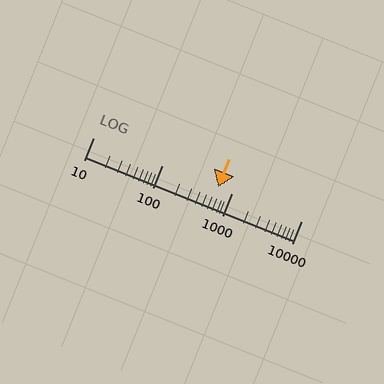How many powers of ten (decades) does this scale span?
The scale spans 3 decades, from 10 to 10000.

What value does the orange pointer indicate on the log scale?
The pointer indicates approximately 630.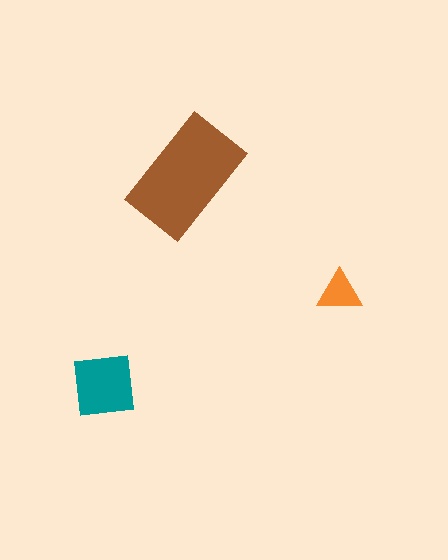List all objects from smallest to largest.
The orange triangle, the teal square, the brown rectangle.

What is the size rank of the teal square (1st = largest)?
2nd.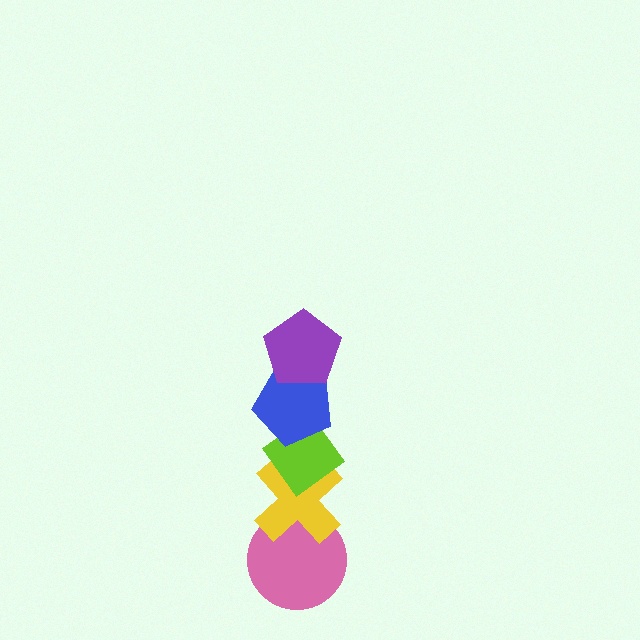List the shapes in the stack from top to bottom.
From top to bottom: the purple pentagon, the blue pentagon, the lime diamond, the yellow cross, the pink circle.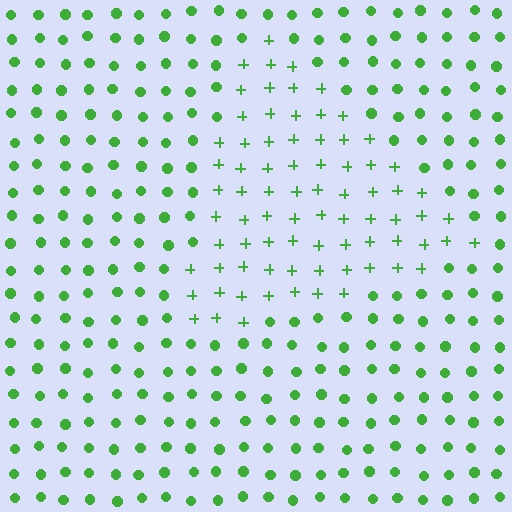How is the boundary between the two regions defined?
The boundary is defined by a change in element shape: plus signs inside vs. circles outside. All elements share the same color and spacing.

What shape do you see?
I see a triangle.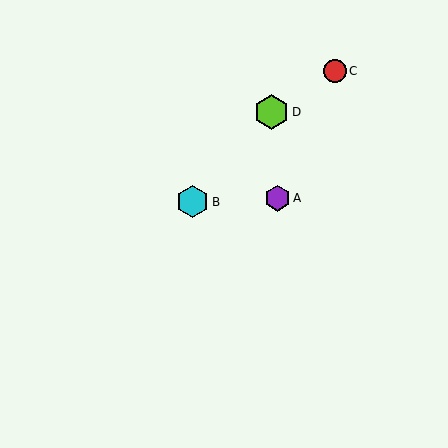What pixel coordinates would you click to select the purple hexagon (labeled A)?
Click at (277, 198) to select the purple hexagon A.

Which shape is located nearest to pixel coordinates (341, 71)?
The red circle (labeled C) at (335, 71) is nearest to that location.